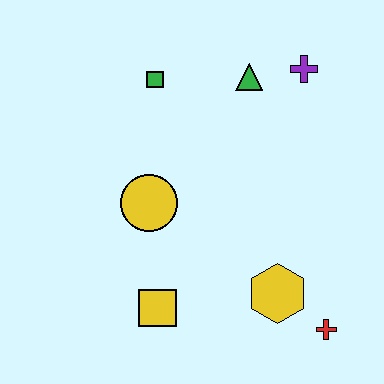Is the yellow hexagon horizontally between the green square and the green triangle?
No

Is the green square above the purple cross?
No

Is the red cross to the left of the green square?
No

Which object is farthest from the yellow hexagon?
The green square is farthest from the yellow hexagon.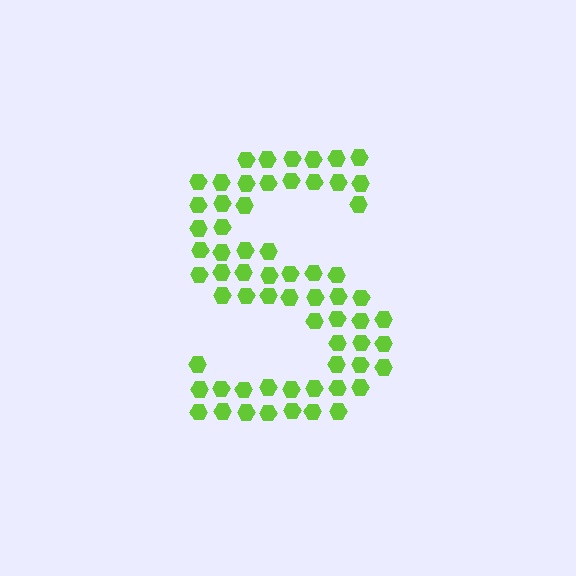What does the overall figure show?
The overall figure shows the letter S.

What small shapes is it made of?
It is made of small hexagons.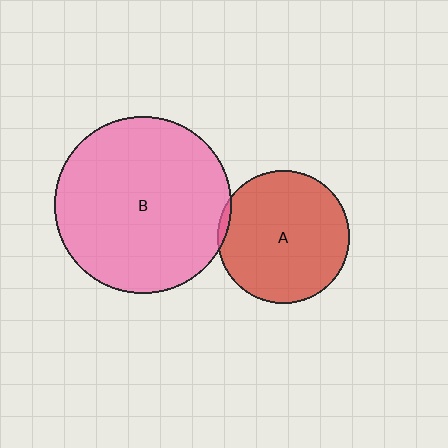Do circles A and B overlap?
Yes.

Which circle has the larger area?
Circle B (pink).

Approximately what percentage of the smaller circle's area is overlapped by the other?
Approximately 5%.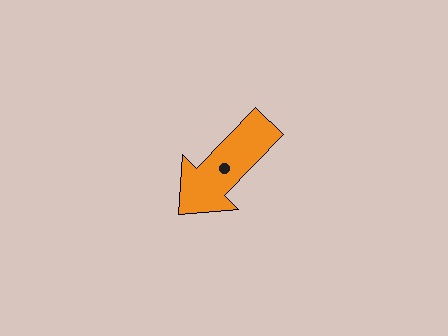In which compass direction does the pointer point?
Southwest.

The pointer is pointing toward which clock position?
Roughly 7 o'clock.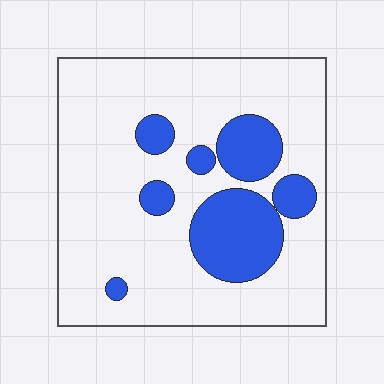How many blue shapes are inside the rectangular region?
7.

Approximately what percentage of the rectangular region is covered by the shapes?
Approximately 20%.